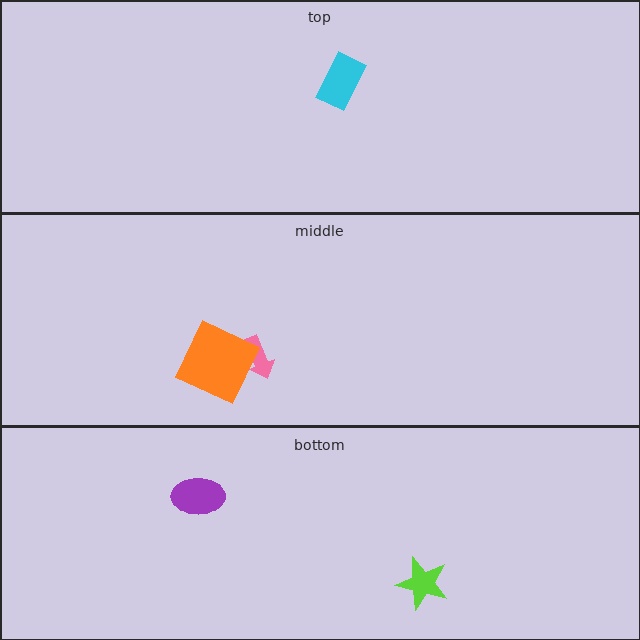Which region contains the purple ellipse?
The bottom region.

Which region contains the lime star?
The bottom region.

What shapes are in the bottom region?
The purple ellipse, the lime star.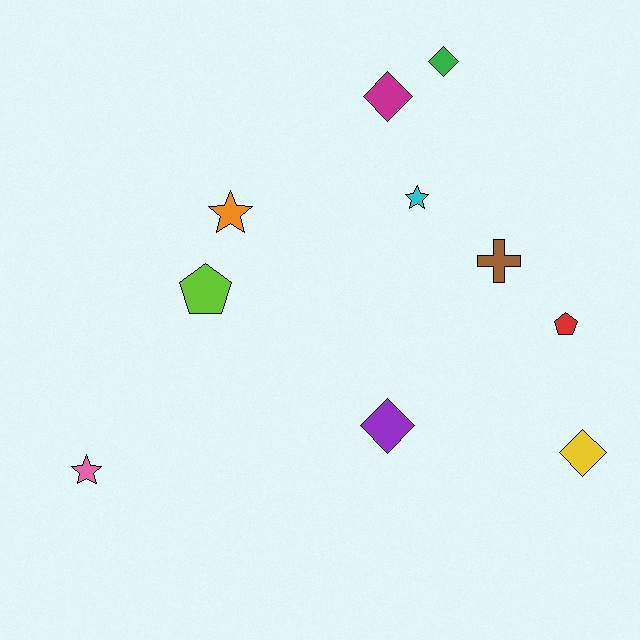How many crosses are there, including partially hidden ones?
There is 1 cross.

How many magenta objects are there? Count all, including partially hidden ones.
There is 1 magenta object.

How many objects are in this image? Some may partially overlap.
There are 10 objects.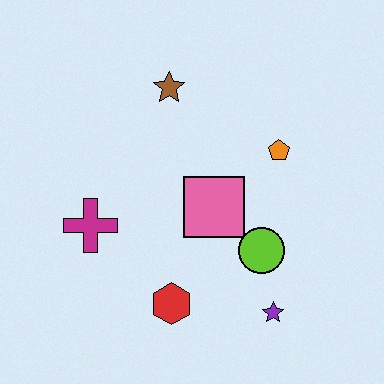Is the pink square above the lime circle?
Yes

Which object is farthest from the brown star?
The purple star is farthest from the brown star.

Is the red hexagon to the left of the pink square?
Yes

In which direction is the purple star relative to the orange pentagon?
The purple star is below the orange pentagon.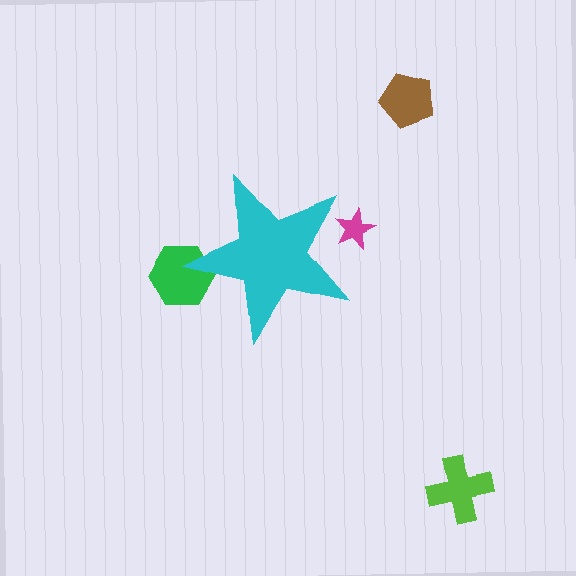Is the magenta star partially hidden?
Yes, the magenta star is partially hidden behind the cyan star.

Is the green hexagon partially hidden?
Yes, the green hexagon is partially hidden behind the cyan star.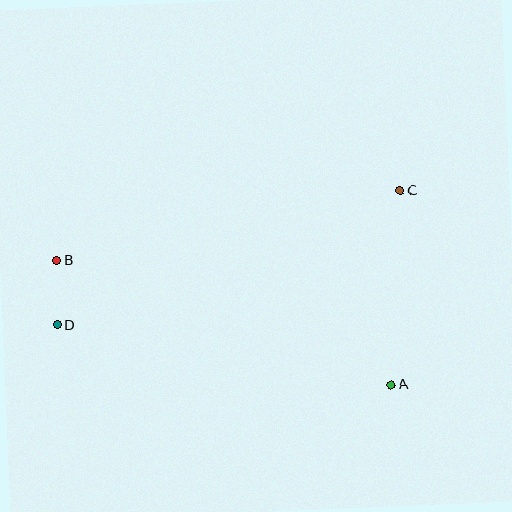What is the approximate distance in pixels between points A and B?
The distance between A and B is approximately 357 pixels.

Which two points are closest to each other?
Points B and D are closest to each other.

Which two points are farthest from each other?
Points C and D are farthest from each other.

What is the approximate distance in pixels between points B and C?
The distance between B and C is approximately 350 pixels.